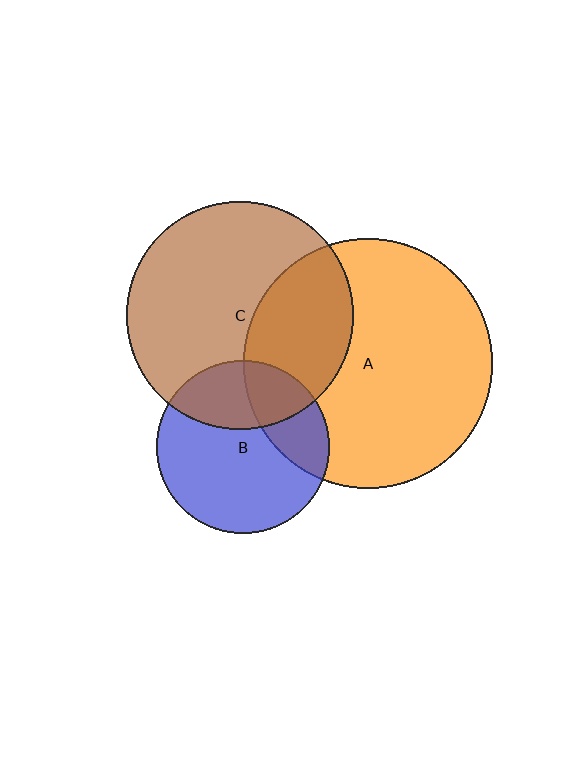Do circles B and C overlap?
Yes.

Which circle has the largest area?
Circle A (orange).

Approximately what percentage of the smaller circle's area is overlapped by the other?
Approximately 30%.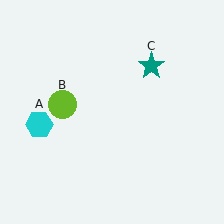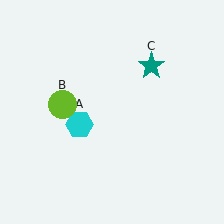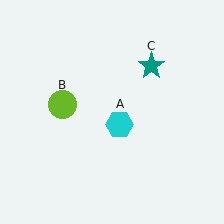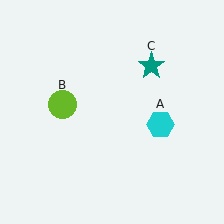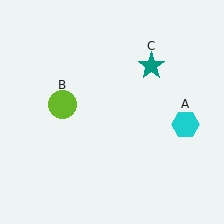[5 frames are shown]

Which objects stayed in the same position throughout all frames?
Lime circle (object B) and teal star (object C) remained stationary.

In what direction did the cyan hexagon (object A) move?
The cyan hexagon (object A) moved right.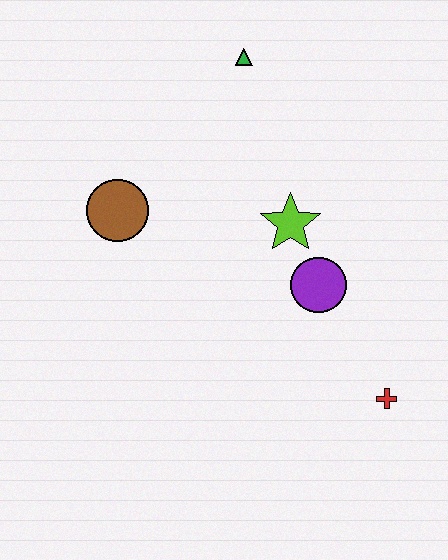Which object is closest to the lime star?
The purple circle is closest to the lime star.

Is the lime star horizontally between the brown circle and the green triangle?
No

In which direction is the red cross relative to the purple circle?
The red cross is below the purple circle.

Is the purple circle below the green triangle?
Yes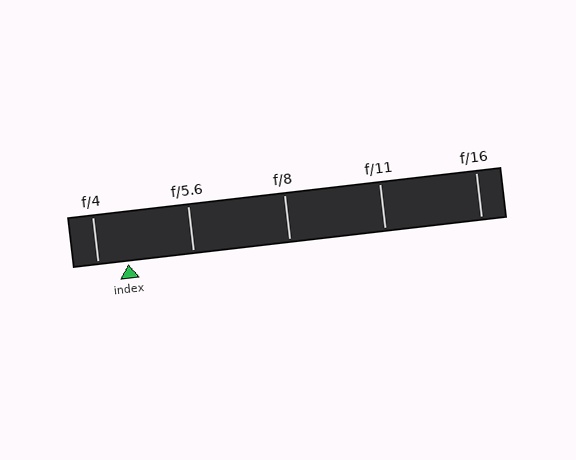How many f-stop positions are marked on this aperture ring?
There are 5 f-stop positions marked.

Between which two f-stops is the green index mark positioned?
The index mark is between f/4 and f/5.6.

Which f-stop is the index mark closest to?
The index mark is closest to f/4.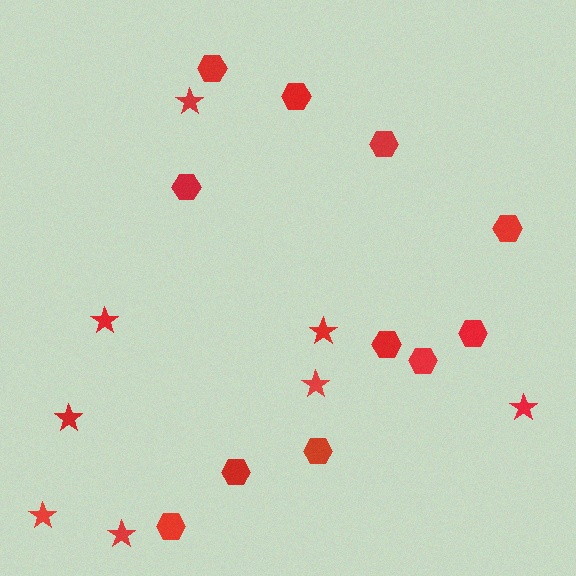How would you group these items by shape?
There are 2 groups: one group of hexagons (11) and one group of stars (8).